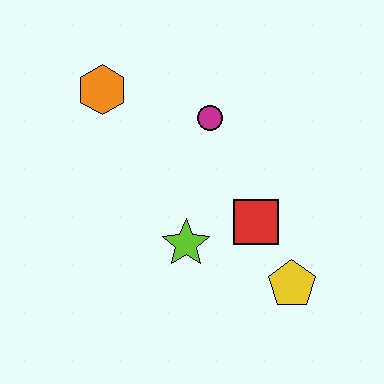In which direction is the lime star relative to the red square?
The lime star is to the left of the red square.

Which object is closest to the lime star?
The red square is closest to the lime star.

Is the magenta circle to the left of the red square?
Yes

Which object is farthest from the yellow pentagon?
The orange hexagon is farthest from the yellow pentagon.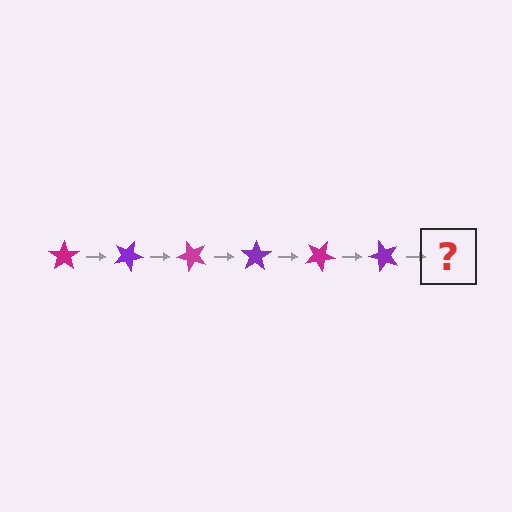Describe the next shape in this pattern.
It should be a magenta star, rotated 150 degrees from the start.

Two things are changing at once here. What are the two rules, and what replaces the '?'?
The two rules are that it rotates 25 degrees each step and the color cycles through magenta and purple. The '?' should be a magenta star, rotated 150 degrees from the start.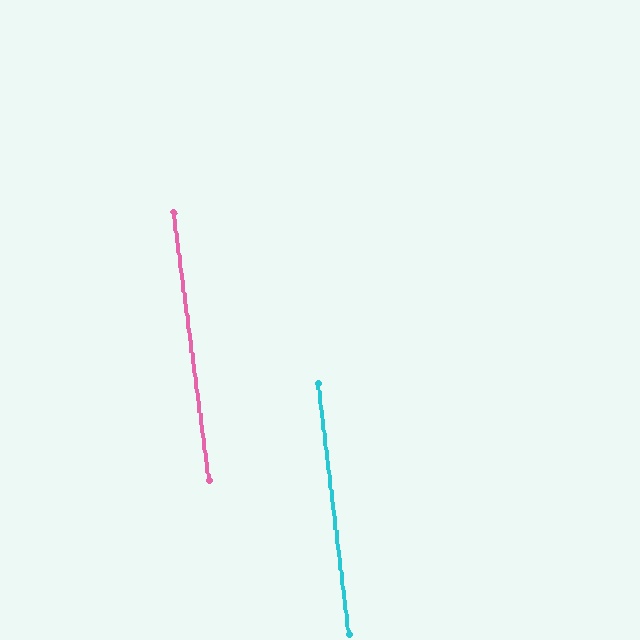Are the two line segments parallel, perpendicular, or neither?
Parallel — their directions differ by only 0.3°.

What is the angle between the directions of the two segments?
Approximately 0 degrees.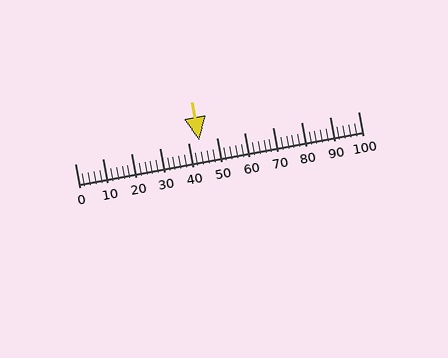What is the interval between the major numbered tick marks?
The major tick marks are spaced 10 units apart.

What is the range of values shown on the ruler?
The ruler shows values from 0 to 100.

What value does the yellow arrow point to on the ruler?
The yellow arrow points to approximately 44.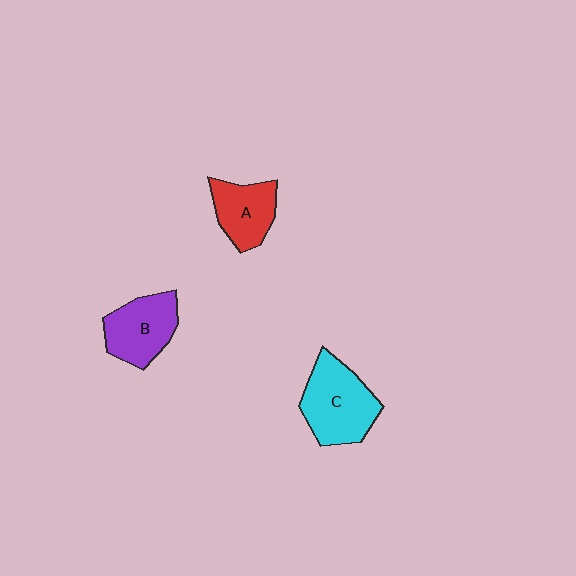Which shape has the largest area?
Shape C (cyan).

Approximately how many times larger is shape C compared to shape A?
Approximately 1.4 times.